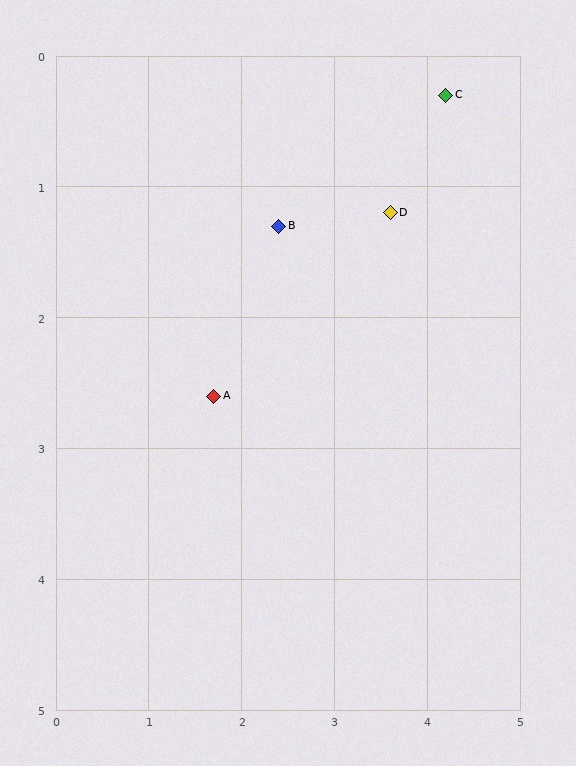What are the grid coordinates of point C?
Point C is at approximately (4.2, 0.3).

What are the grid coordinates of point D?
Point D is at approximately (3.6, 1.2).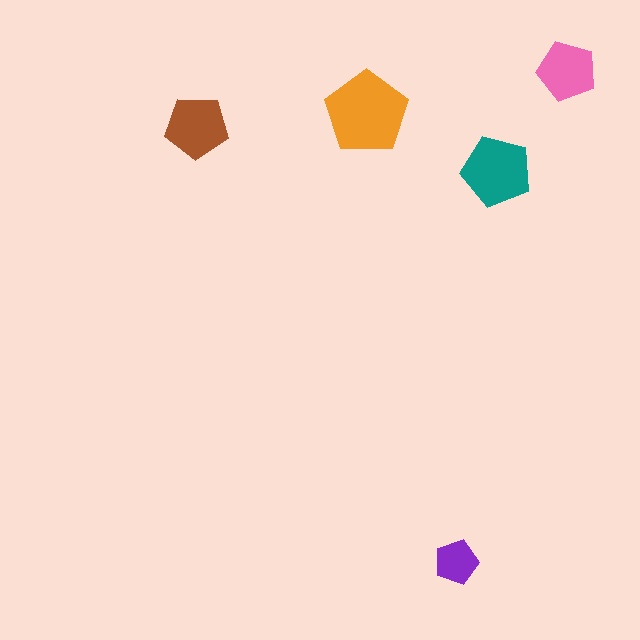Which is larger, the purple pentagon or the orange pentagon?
The orange one.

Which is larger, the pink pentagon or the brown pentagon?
The brown one.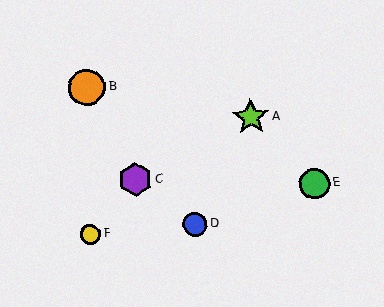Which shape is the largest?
The lime star (labeled A) is the largest.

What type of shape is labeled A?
Shape A is a lime star.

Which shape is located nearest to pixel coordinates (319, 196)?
The green circle (labeled E) at (315, 184) is nearest to that location.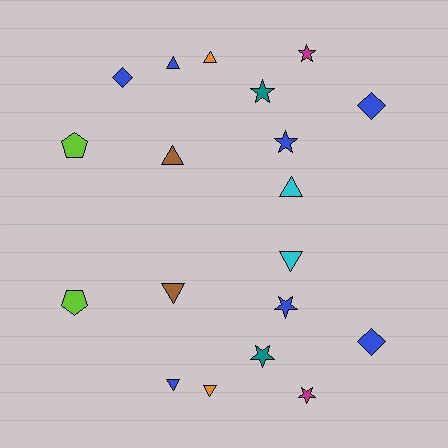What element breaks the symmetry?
A blue diamond is missing from the bottom side.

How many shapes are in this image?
There are 19 shapes in this image.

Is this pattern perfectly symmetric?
No, the pattern is not perfectly symmetric. A blue diamond is missing from the bottom side.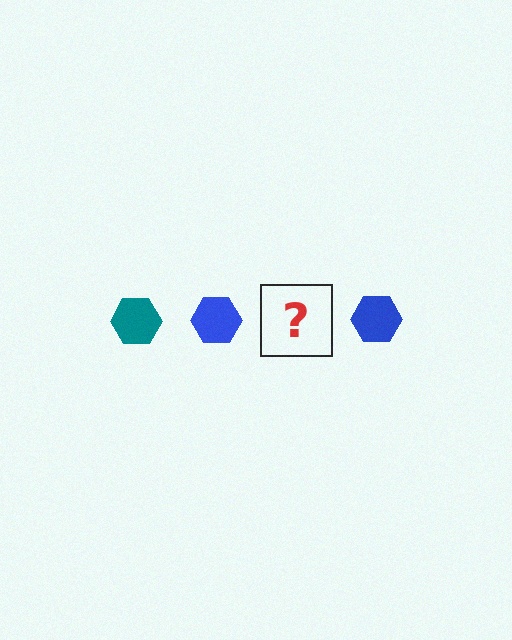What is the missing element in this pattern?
The missing element is a teal hexagon.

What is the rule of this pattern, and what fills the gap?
The rule is that the pattern cycles through teal, blue hexagons. The gap should be filled with a teal hexagon.